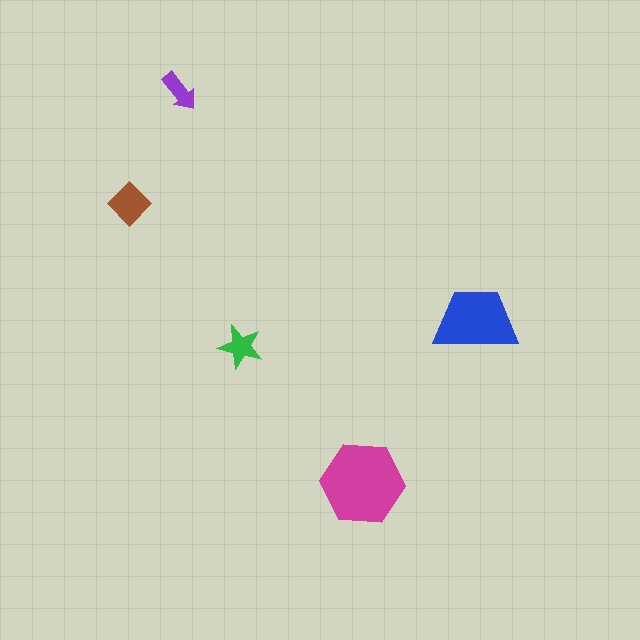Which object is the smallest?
The purple arrow.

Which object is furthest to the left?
The brown diamond is leftmost.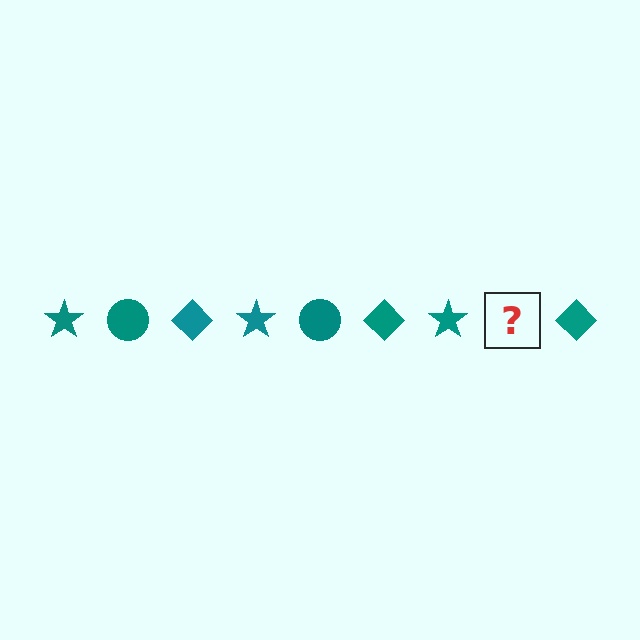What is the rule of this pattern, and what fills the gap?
The rule is that the pattern cycles through star, circle, diamond shapes in teal. The gap should be filled with a teal circle.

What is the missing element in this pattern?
The missing element is a teal circle.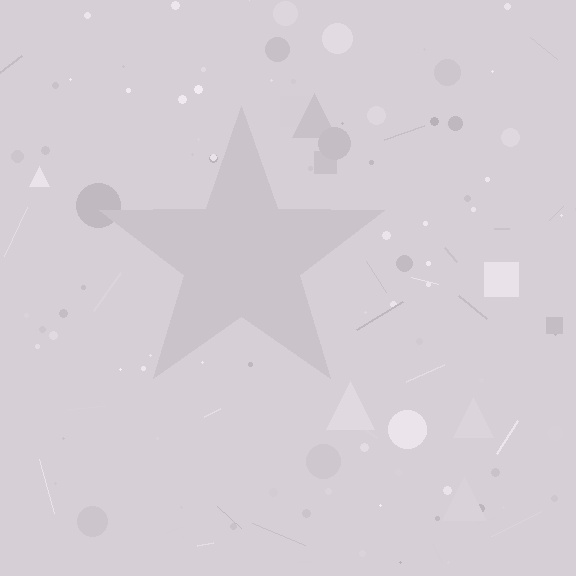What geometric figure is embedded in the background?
A star is embedded in the background.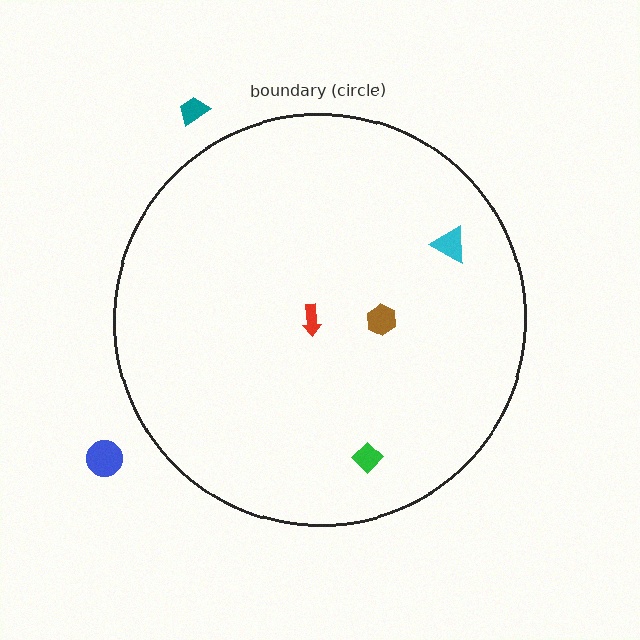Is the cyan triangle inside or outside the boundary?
Inside.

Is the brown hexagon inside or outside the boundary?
Inside.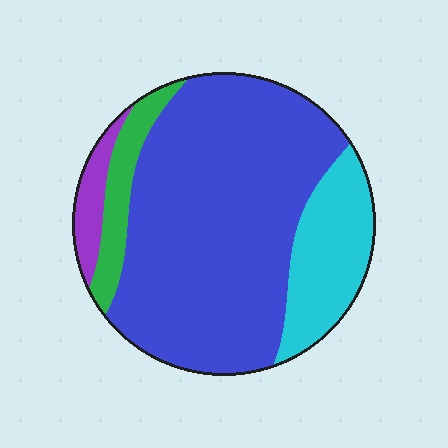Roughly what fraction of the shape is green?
Green takes up about one tenth (1/10) of the shape.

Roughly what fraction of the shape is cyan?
Cyan covers 18% of the shape.